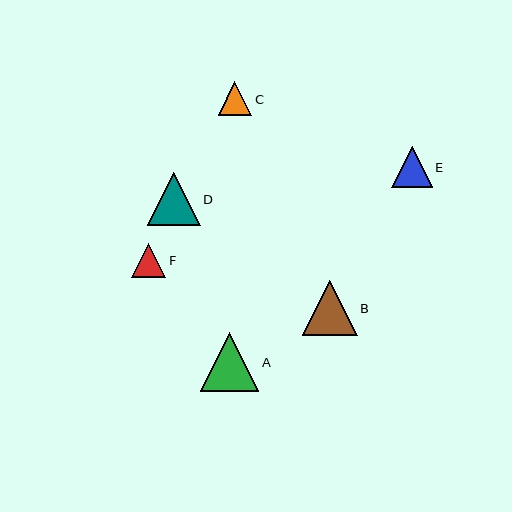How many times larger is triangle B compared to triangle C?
Triangle B is approximately 1.6 times the size of triangle C.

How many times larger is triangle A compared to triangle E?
Triangle A is approximately 1.4 times the size of triangle E.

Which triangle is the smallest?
Triangle C is the smallest with a size of approximately 34 pixels.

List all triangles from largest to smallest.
From largest to smallest: A, B, D, E, F, C.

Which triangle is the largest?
Triangle A is the largest with a size of approximately 58 pixels.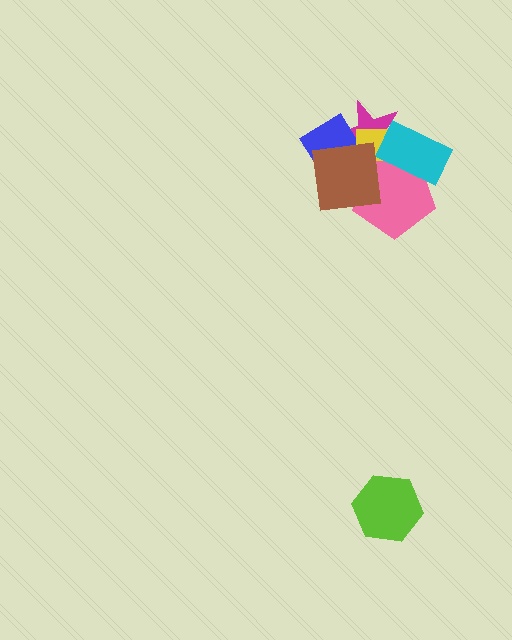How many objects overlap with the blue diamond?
3 objects overlap with the blue diamond.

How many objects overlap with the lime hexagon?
0 objects overlap with the lime hexagon.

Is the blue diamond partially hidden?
Yes, it is partially covered by another shape.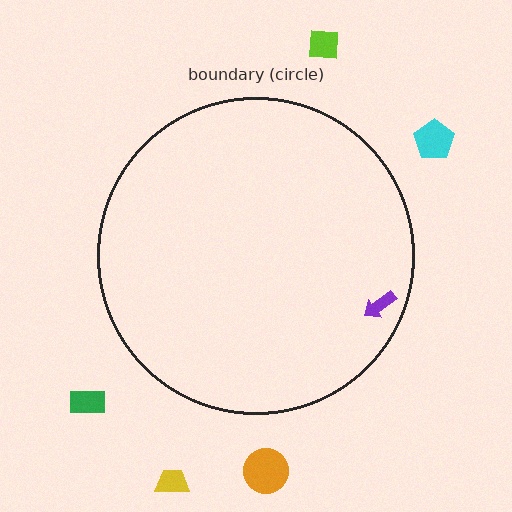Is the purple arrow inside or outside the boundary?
Inside.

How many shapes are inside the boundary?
1 inside, 5 outside.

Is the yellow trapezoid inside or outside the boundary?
Outside.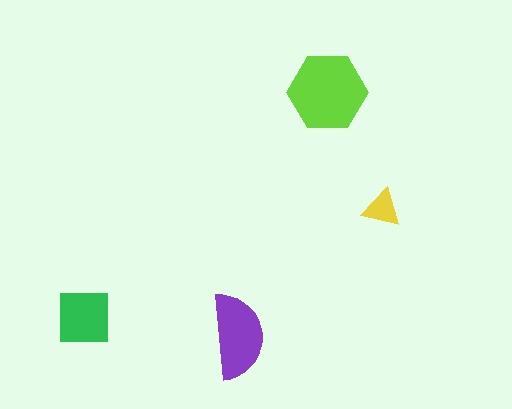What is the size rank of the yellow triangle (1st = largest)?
4th.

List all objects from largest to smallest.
The lime hexagon, the purple semicircle, the green square, the yellow triangle.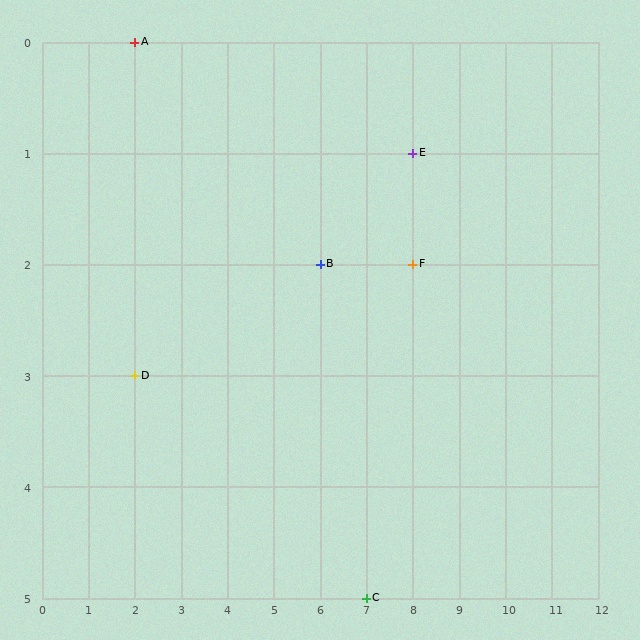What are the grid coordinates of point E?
Point E is at grid coordinates (8, 1).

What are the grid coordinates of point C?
Point C is at grid coordinates (7, 5).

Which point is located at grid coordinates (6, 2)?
Point B is at (6, 2).